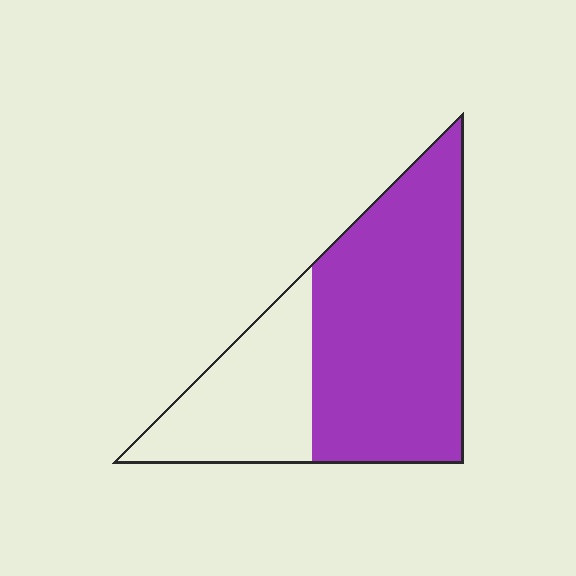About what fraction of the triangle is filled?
About two thirds (2/3).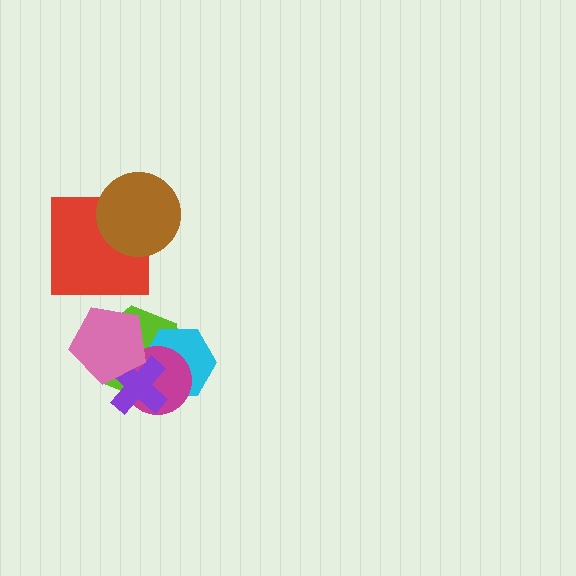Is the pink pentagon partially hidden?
No, no other shape covers it.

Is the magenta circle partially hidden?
Yes, it is partially covered by another shape.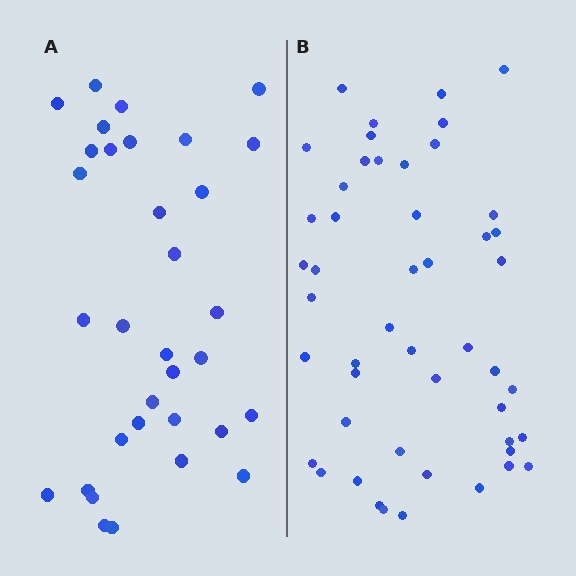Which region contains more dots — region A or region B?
Region B (the right region) has more dots.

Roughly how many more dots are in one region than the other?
Region B has approximately 15 more dots than region A.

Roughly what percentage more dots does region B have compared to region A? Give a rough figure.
About 50% more.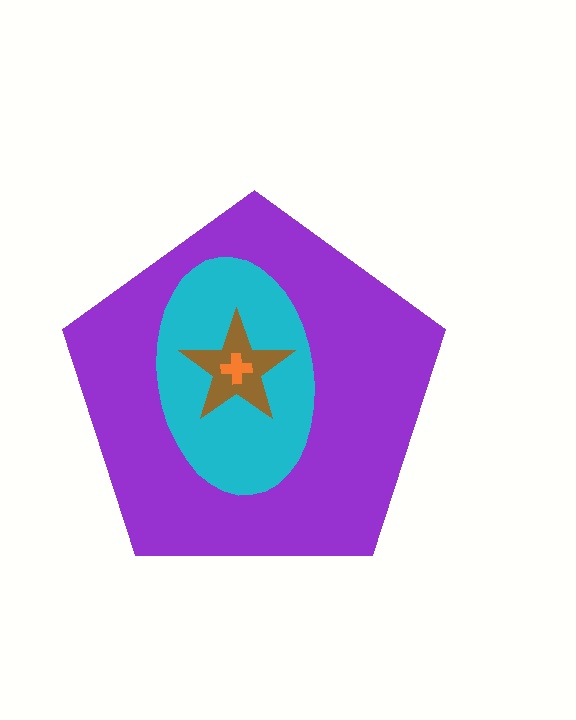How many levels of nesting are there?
4.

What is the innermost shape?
The orange cross.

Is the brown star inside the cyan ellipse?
Yes.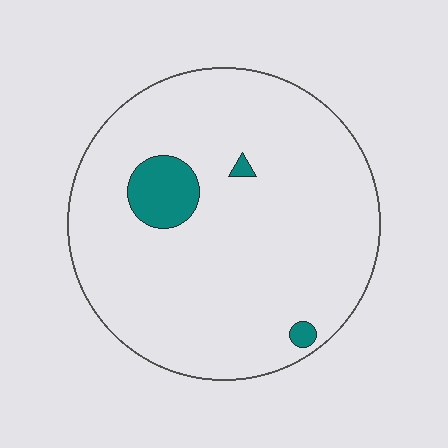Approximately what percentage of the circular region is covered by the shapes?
Approximately 5%.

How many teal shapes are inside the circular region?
3.